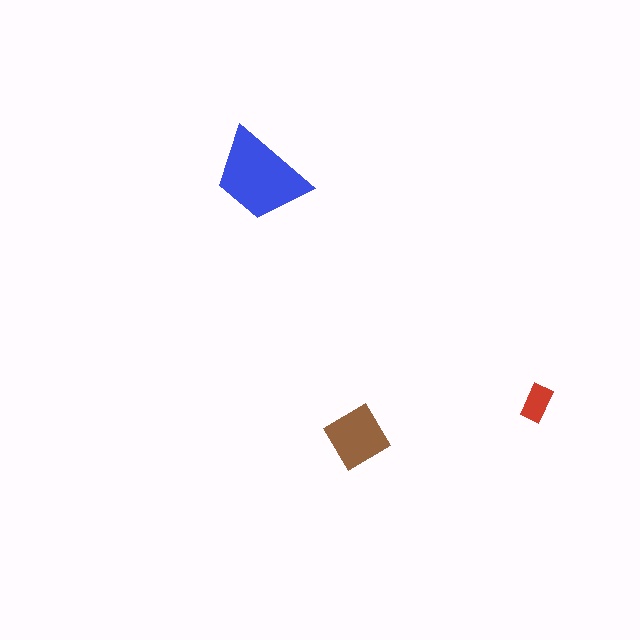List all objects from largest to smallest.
The blue trapezoid, the brown diamond, the red rectangle.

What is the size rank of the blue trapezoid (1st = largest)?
1st.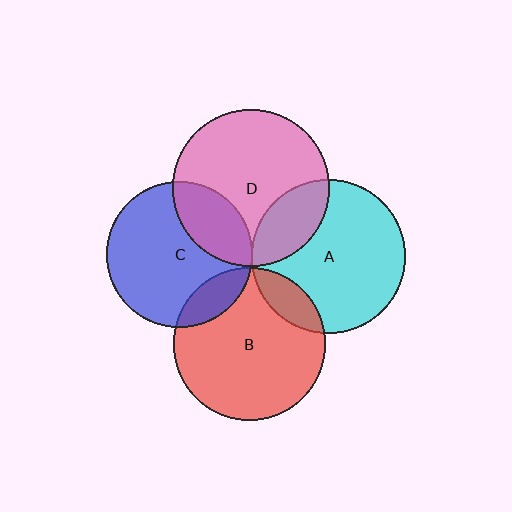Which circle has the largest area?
Circle D (pink).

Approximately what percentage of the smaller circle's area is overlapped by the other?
Approximately 25%.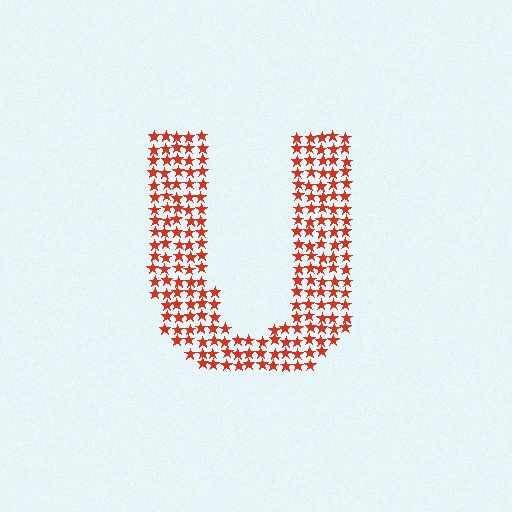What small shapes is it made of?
It is made of small stars.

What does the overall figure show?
The overall figure shows the letter U.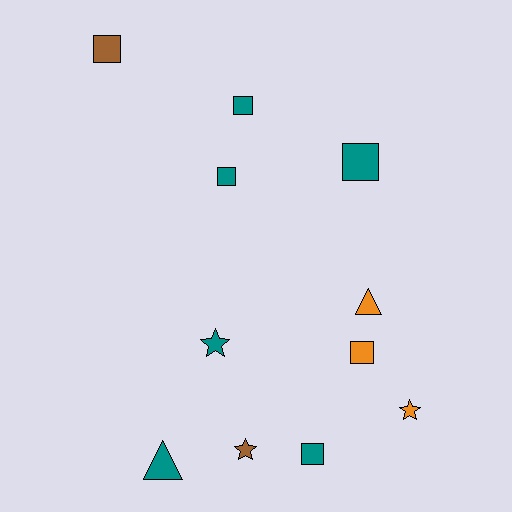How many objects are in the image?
There are 11 objects.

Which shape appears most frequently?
Square, with 6 objects.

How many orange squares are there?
There is 1 orange square.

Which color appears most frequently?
Teal, with 6 objects.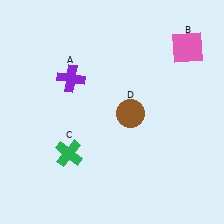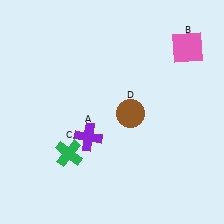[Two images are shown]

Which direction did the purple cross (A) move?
The purple cross (A) moved down.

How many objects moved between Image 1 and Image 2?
1 object moved between the two images.